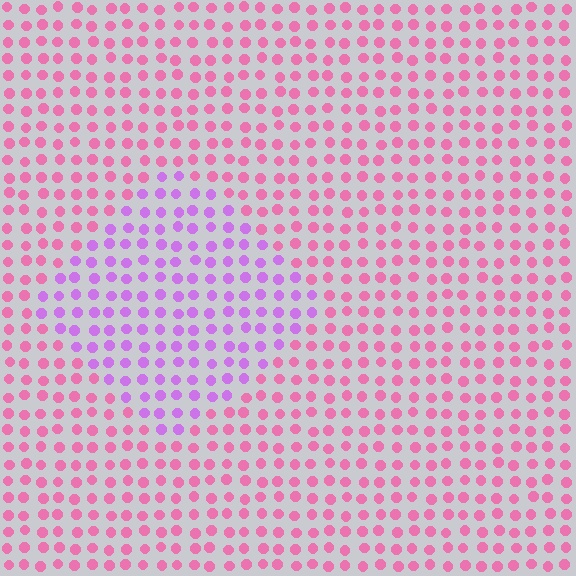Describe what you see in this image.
The image is filled with small pink elements in a uniform arrangement. A diamond-shaped region is visible where the elements are tinted to a slightly different hue, forming a subtle color boundary.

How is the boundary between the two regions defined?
The boundary is defined purely by a slight shift in hue (about 44 degrees). Spacing, size, and orientation are identical on both sides.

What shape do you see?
I see a diamond.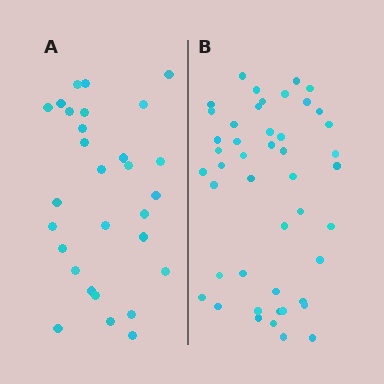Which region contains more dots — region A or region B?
Region B (the right region) has more dots.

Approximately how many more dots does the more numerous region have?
Region B has approximately 15 more dots than region A.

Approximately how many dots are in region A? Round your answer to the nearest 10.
About 30 dots. (The exact count is 29, which rounds to 30.)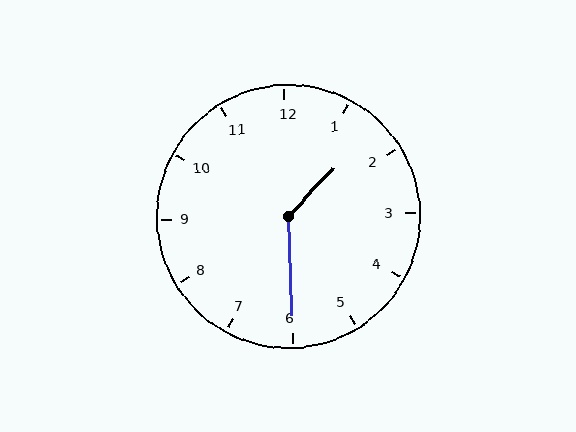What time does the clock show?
1:30.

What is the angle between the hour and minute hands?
Approximately 135 degrees.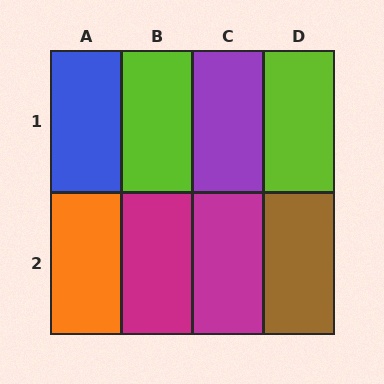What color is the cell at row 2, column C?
Magenta.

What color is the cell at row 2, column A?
Orange.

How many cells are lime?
2 cells are lime.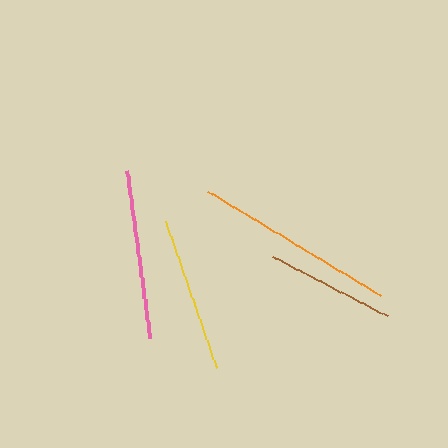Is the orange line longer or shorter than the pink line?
The orange line is longer than the pink line.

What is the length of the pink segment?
The pink segment is approximately 169 pixels long.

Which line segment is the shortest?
The brown line is the shortest at approximately 130 pixels.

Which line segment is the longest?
The orange line is the longest at approximately 202 pixels.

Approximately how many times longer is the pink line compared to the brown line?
The pink line is approximately 1.3 times the length of the brown line.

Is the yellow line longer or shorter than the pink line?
The pink line is longer than the yellow line.